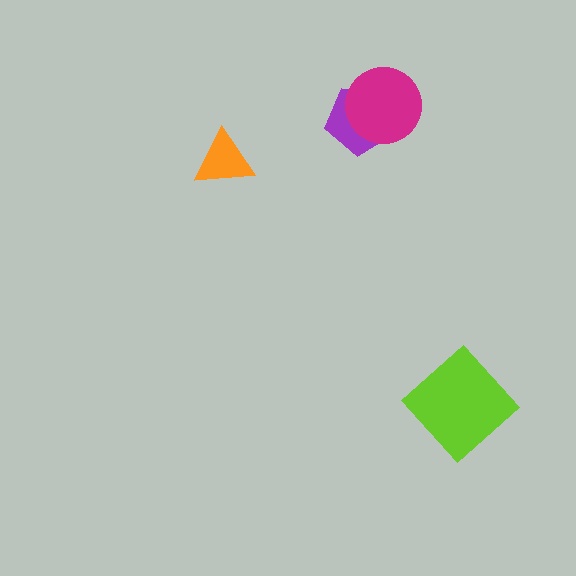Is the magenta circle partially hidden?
No, no other shape covers it.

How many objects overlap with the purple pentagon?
1 object overlaps with the purple pentagon.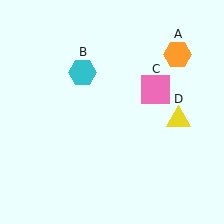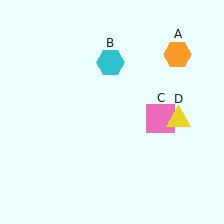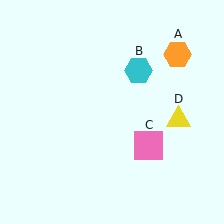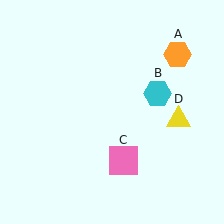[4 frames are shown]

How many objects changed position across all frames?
2 objects changed position: cyan hexagon (object B), pink square (object C).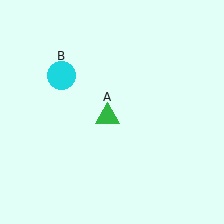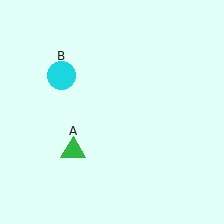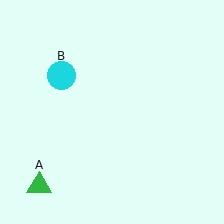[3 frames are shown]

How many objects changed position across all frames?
1 object changed position: green triangle (object A).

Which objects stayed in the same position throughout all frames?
Cyan circle (object B) remained stationary.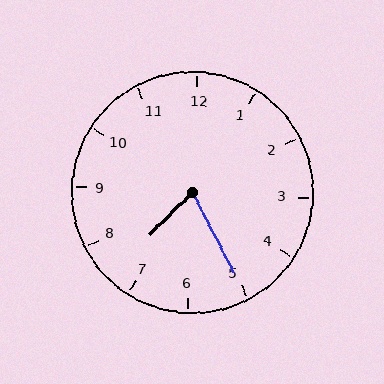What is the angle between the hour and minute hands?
Approximately 72 degrees.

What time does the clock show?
7:25.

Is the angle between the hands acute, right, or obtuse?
It is acute.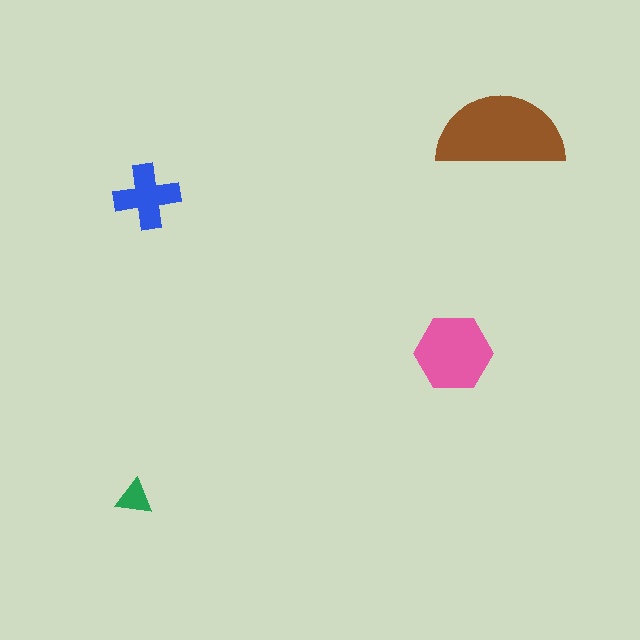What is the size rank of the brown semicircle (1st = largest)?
1st.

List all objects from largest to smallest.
The brown semicircle, the pink hexagon, the blue cross, the green triangle.